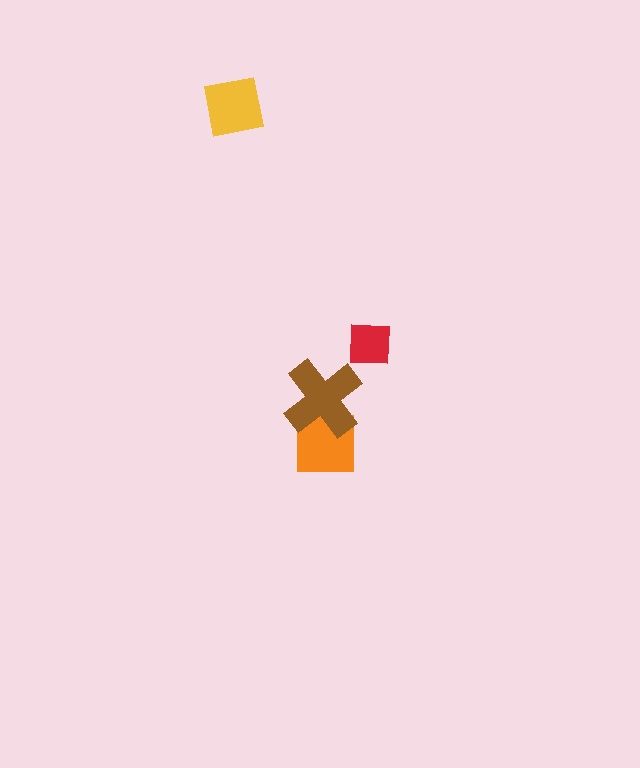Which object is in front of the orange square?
The brown cross is in front of the orange square.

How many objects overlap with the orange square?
1 object overlaps with the orange square.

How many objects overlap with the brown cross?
1 object overlaps with the brown cross.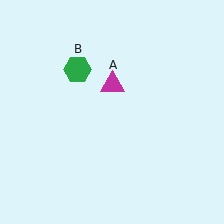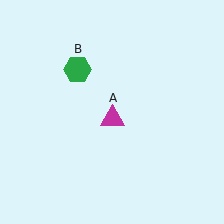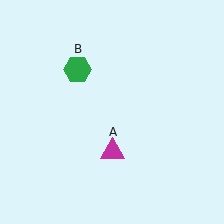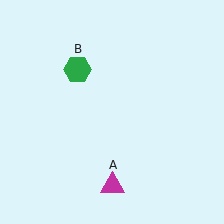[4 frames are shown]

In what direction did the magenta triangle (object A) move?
The magenta triangle (object A) moved down.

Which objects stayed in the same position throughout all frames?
Green hexagon (object B) remained stationary.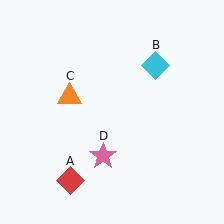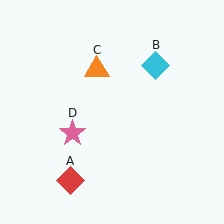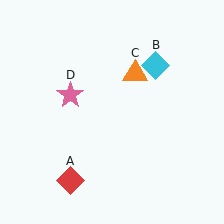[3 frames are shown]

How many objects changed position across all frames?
2 objects changed position: orange triangle (object C), pink star (object D).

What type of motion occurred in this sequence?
The orange triangle (object C), pink star (object D) rotated clockwise around the center of the scene.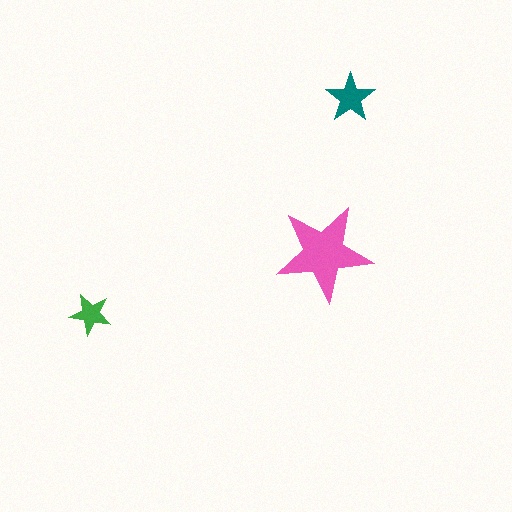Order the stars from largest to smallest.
the pink one, the teal one, the green one.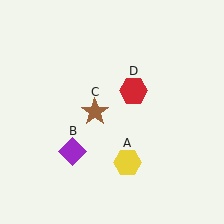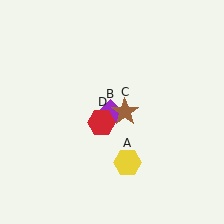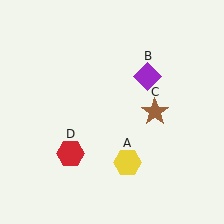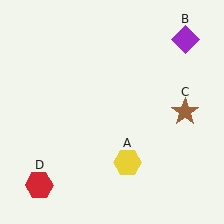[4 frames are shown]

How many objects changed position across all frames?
3 objects changed position: purple diamond (object B), brown star (object C), red hexagon (object D).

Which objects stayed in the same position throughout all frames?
Yellow hexagon (object A) remained stationary.